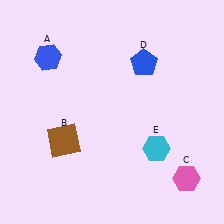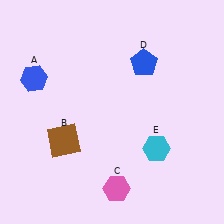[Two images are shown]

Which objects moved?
The objects that moved are: the blue hexagon (A), the pink hexagon (C).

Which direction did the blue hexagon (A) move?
The blue hexagon (A) moved down.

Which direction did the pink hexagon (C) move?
The pink hexagon (C) moved left.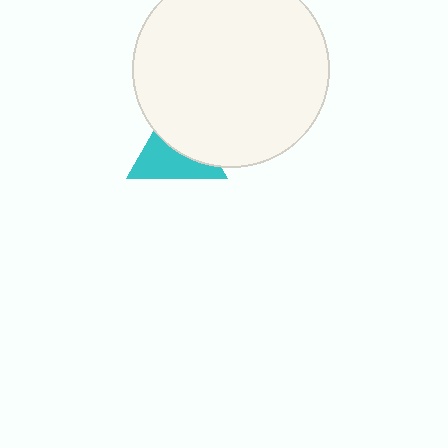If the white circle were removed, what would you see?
You would see the complete cyan triangle.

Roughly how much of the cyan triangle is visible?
About half of it is visible (roughly 52%).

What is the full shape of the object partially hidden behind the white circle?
The partially hidden object is a cyan triangle.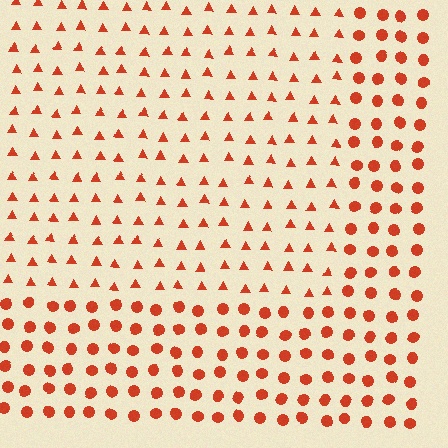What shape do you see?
I see a rectangle.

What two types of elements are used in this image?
The image uses triangles inside the rectangle region and circles outside it.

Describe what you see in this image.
The image is filled with small red elements arranged in a uniform grid. A rectangle-shaped region contains triangles, while the surrounding area contains circles. The boundary is defined purely by the change in element shape.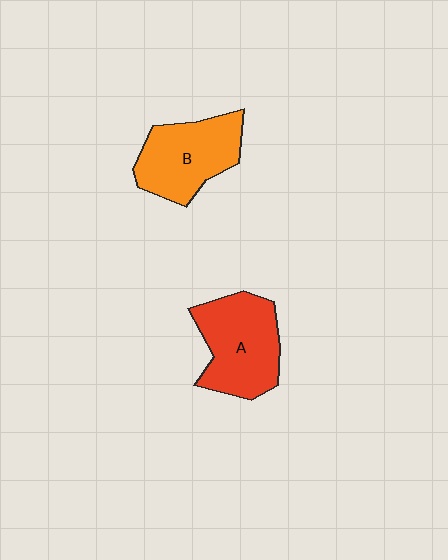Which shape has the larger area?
Shape A (red).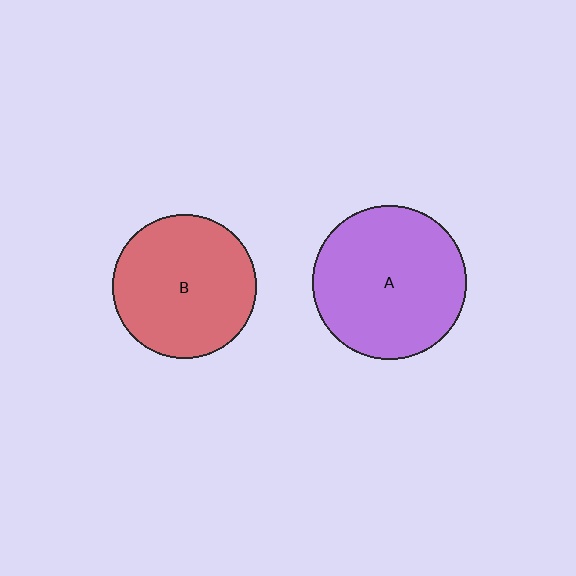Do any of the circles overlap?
No, none of the circles overlap.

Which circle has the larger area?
Circle A (purple).